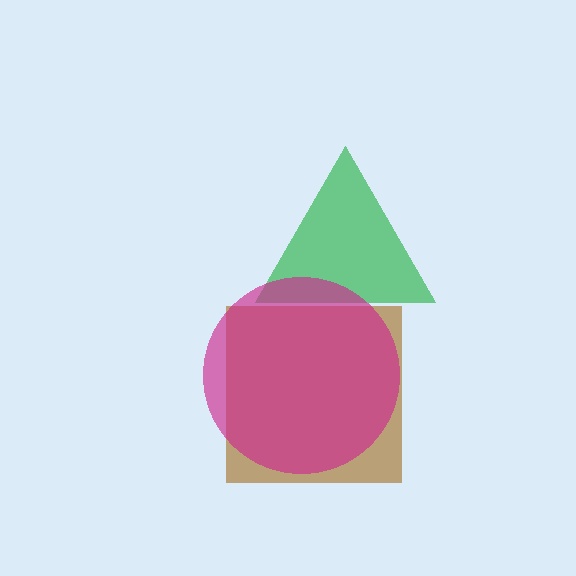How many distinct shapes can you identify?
There are 3 distinct shapes: a brown square, a green triangle, a magenta circle.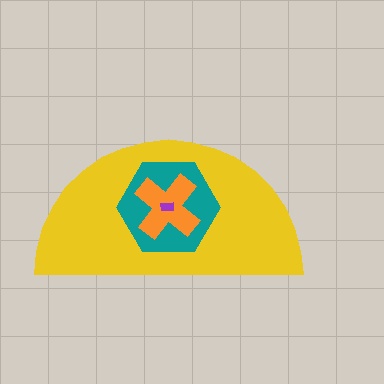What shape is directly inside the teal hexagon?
The orange cross.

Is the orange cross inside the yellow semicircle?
Yes.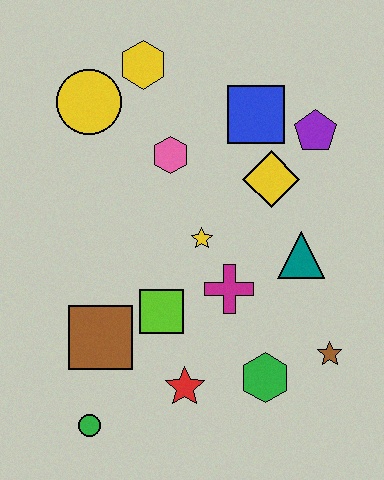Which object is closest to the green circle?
The brown square is closest to the green circle.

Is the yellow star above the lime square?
Yes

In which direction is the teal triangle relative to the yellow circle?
The teal triangle is to the right of the yellow circle.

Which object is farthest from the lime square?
The yellow hexagon is farthest from the lime square.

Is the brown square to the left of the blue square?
Yes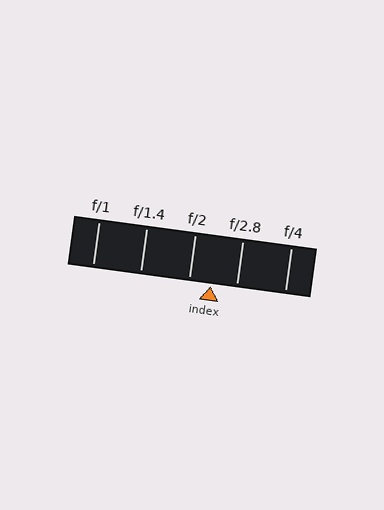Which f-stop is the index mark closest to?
The index mark is closest to f/2.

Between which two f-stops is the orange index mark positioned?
The index mark is between f/2 and f/2.8.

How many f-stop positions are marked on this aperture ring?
There are 5 f-stop positions marked.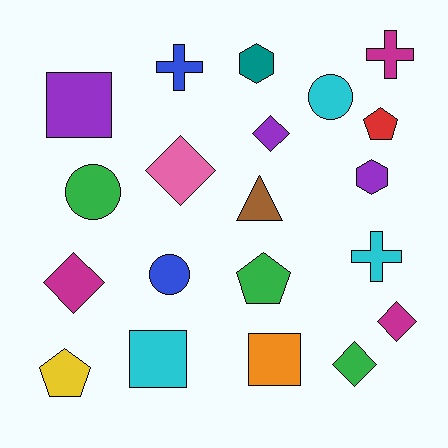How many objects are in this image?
There are 20 objects.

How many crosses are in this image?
There are 3 crosses.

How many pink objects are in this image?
There is 1 pink object.